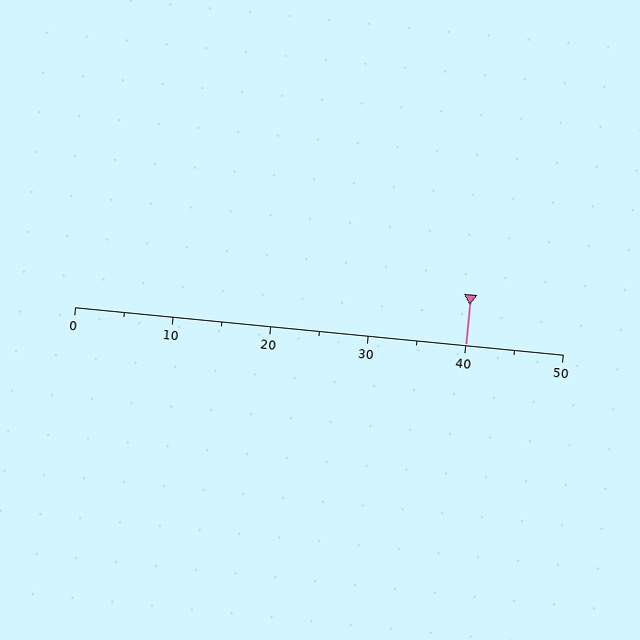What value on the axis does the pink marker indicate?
The marker indicates approximately 40.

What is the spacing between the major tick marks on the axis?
The major ticks are spaced 10 apart.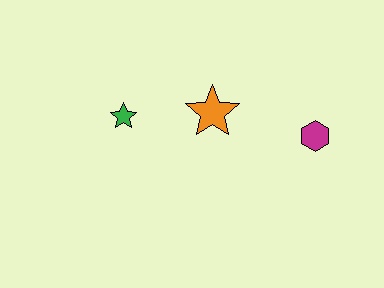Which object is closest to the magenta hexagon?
The orange star is closest to the magenta hexagon.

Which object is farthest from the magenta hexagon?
The green star is farthest from the magenta hexagon.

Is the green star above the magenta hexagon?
Yes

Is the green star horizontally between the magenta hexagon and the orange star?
No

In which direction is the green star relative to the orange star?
The green star is to the left of the orange star.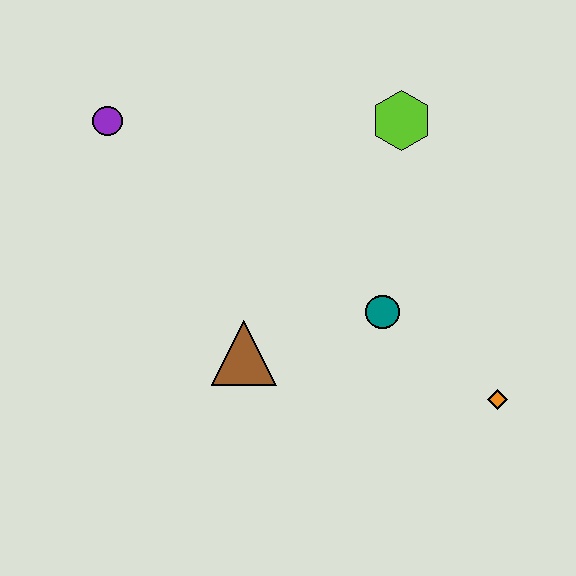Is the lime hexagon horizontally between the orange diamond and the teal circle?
Yes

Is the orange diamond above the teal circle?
No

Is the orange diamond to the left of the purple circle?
No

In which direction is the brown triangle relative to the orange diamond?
The brown triangle is to the left of the orange diamond.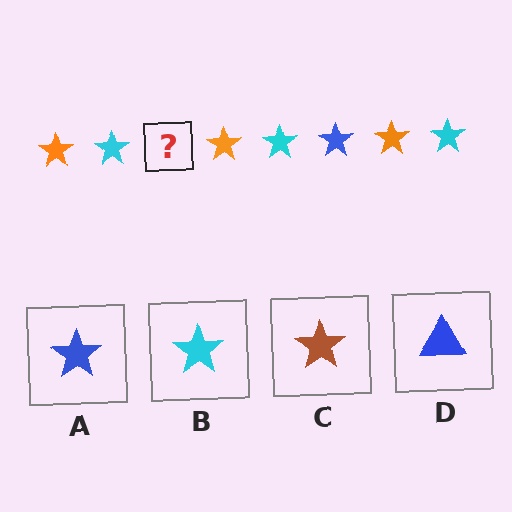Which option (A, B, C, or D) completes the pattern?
A.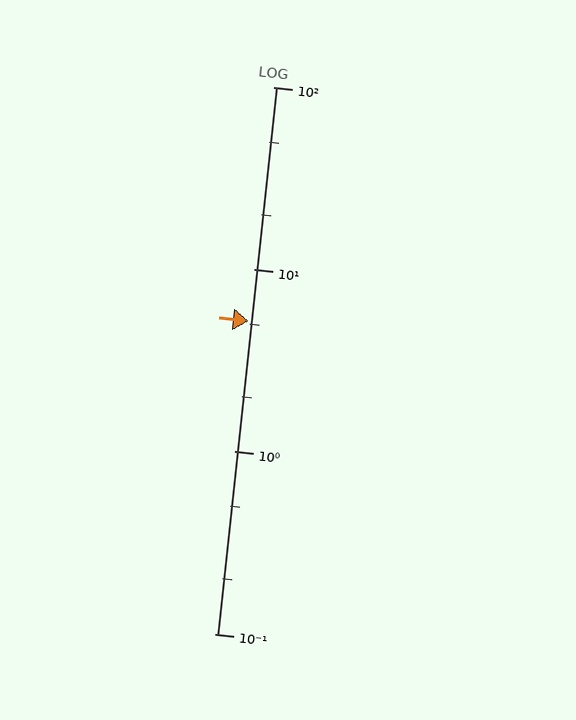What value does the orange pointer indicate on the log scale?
The pointer indicates approximately 5.2.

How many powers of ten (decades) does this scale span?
The scale spans 3 decades, from 0.1 to 100.